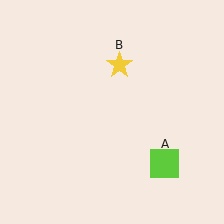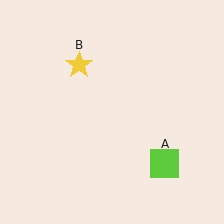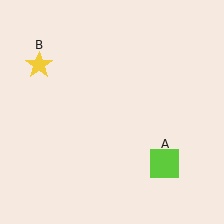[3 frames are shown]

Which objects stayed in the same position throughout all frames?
Lime square (object A) remained stationary.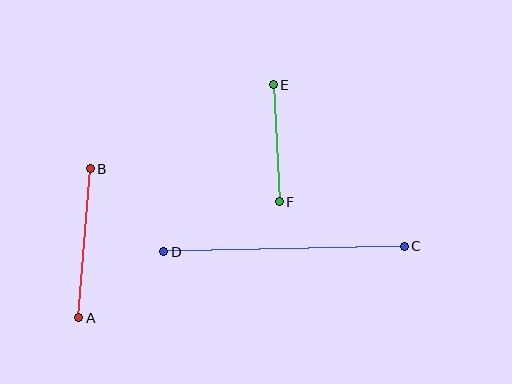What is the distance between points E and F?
The distance is approximately 117 pixels.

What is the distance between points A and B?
The distance is approximately 150 pixels.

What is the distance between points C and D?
The distance is approximately 241 pixels.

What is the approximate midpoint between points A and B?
The midpoint is at approximately (85, 243) pixels.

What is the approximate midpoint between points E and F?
The midpoint is at approximately (276, 143) pixels.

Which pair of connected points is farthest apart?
Points C and D are farthest apart.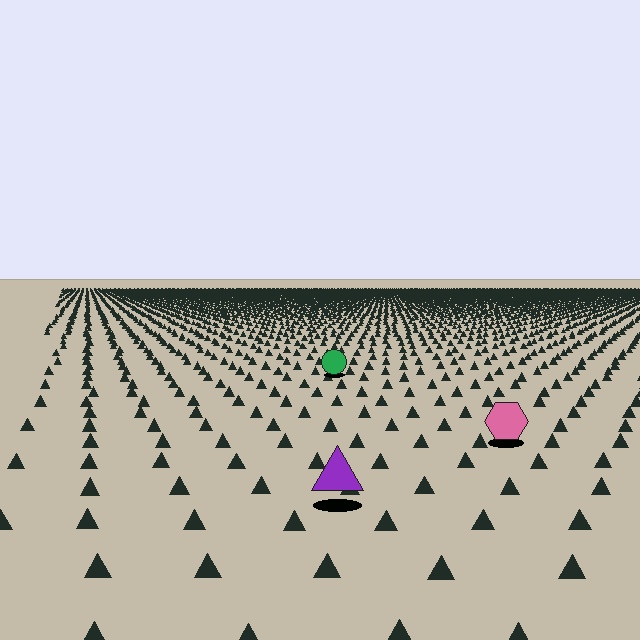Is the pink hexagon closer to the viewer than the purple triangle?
No. The purple triangle is closer — you can tell from the texture gradient: the ground texture is coarser near it.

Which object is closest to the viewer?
The purple triangle is closest. The texture marks near it are larger and more spread out.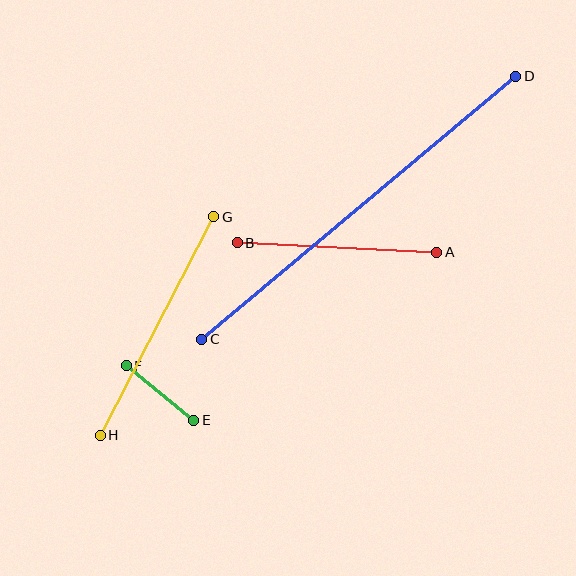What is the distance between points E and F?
The distance is approximately 87 pixels.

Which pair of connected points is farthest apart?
Points C and D are farthest apart.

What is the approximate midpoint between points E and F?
The midpoint is at approximately (160, 393) pixels.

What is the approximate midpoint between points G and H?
The midpoint is at approximately (157, 326) pixels.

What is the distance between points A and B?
The distance is approximately 200 pixels.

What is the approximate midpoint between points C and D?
The midpoint is at approximately (359, 208) pixels.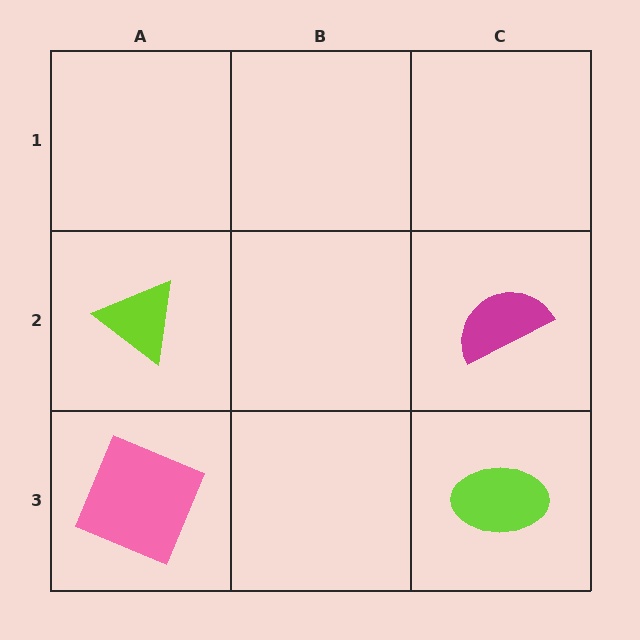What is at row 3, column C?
A lime ellipse.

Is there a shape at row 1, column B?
No, that cell is empty.